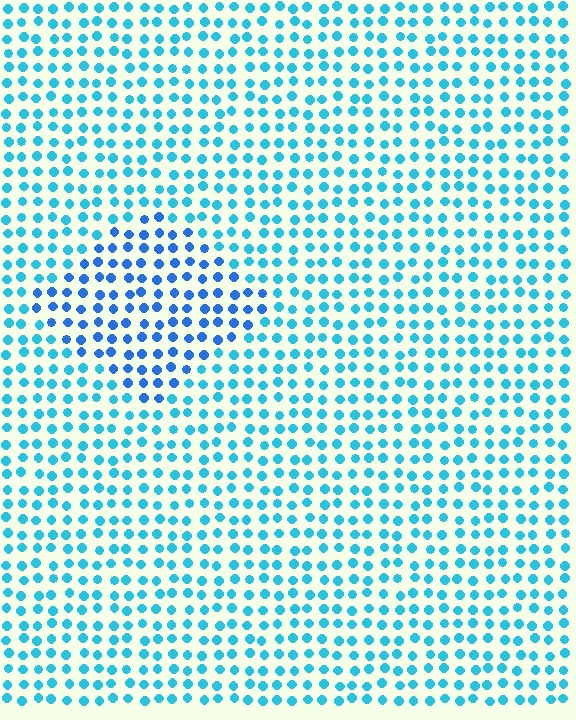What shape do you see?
I see a diamond.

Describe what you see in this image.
The image is filled with small cyan elements in a uniform arrangement. A diamond-shaped region is visible where the elements are tinted to a slightly different hue, forming a subtle color boundary.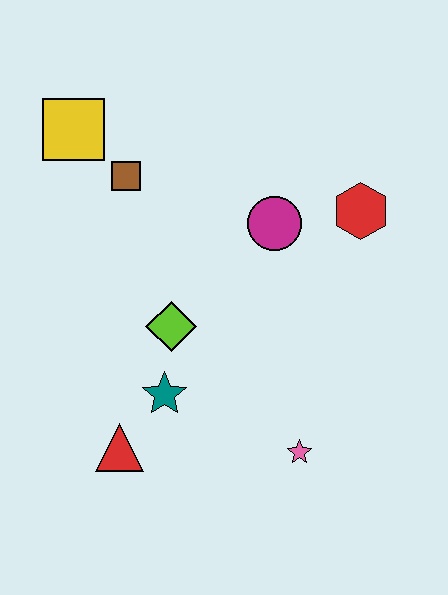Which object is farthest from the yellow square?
The pink star is farthest from the yellow square.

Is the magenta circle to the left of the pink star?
Yes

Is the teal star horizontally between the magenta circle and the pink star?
No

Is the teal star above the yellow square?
No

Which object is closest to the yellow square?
The brown square is closest to the yellow square.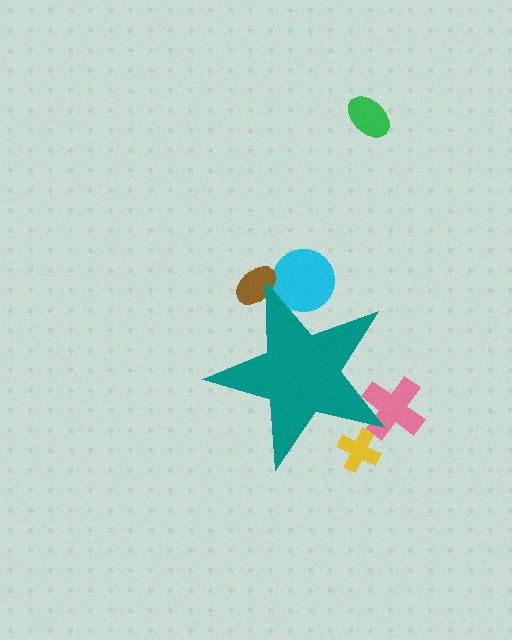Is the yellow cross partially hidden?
Yes, the yellow cross is partially hidden behind the teal star.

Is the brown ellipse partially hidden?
Yes, the brown ellipse is partially hidden behind the teal star.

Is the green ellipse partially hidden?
No, the green ellipse is fully visible.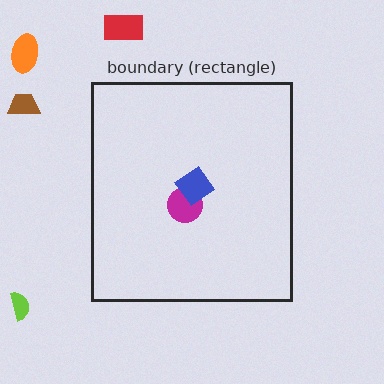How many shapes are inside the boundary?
2 inside, 4 outside.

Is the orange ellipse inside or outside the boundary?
Outside.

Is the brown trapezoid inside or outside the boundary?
Outside.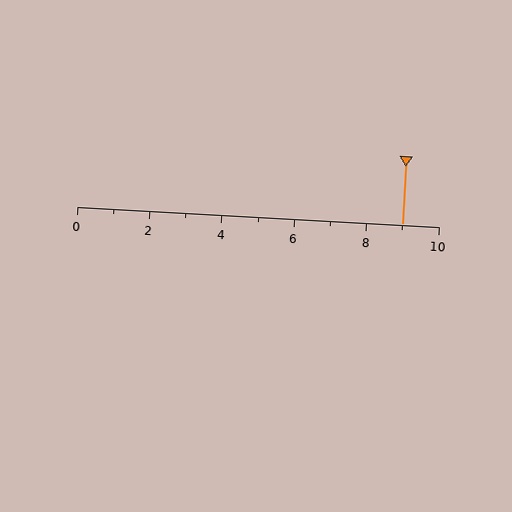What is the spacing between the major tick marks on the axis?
The major ticks are spaced 2 apart.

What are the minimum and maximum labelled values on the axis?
The axis runs from 0 to 10.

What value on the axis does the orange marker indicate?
The marker indicates approximately 9.